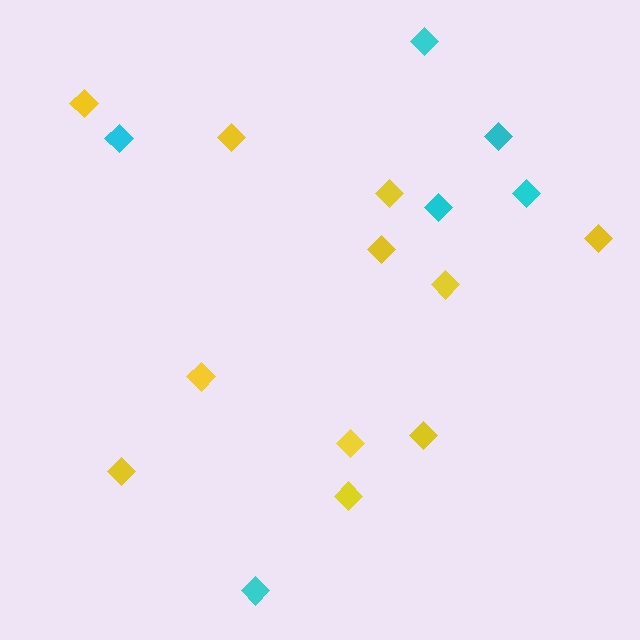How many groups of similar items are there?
There are 2 groups: one group of yellow diamonds (11) and one group of cyan diamonds (6).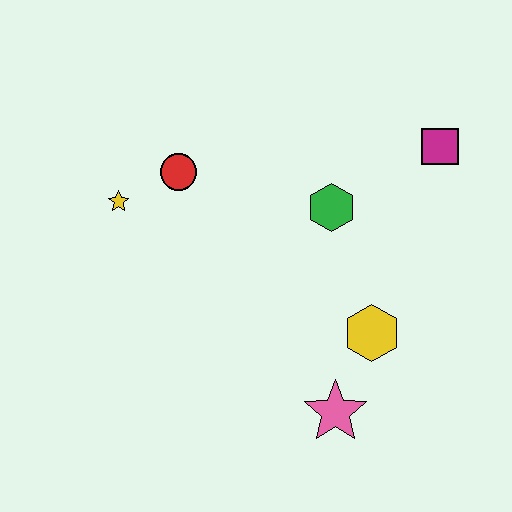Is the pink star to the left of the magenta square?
Yes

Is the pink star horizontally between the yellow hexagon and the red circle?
Yes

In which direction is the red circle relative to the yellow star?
The red circle is to the right of the yellow star.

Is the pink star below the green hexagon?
Yes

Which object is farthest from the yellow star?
The magenta square is farthest from the yellow star.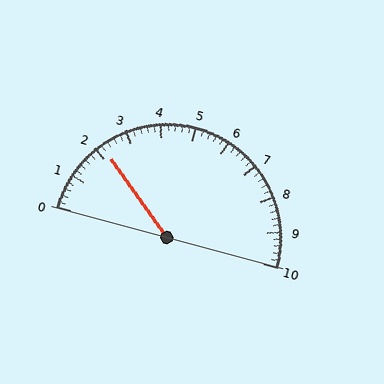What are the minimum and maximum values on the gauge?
The gauge ranges from 0 to 10.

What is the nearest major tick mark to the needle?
The nearest major tick mark is 2.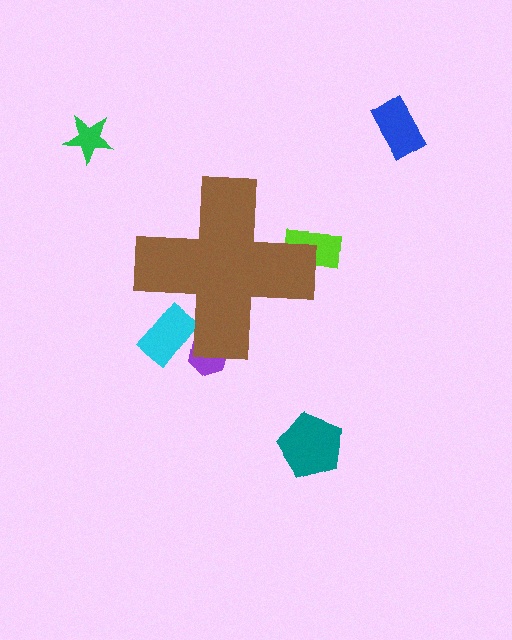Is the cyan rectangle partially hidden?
Yes, the cyan rectangle is partially hidden behind the brown cross.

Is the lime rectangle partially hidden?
Yes, the lime rectangle is partially hidden behind the brown cross.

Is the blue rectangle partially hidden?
No, the blue rectangle is fully visible.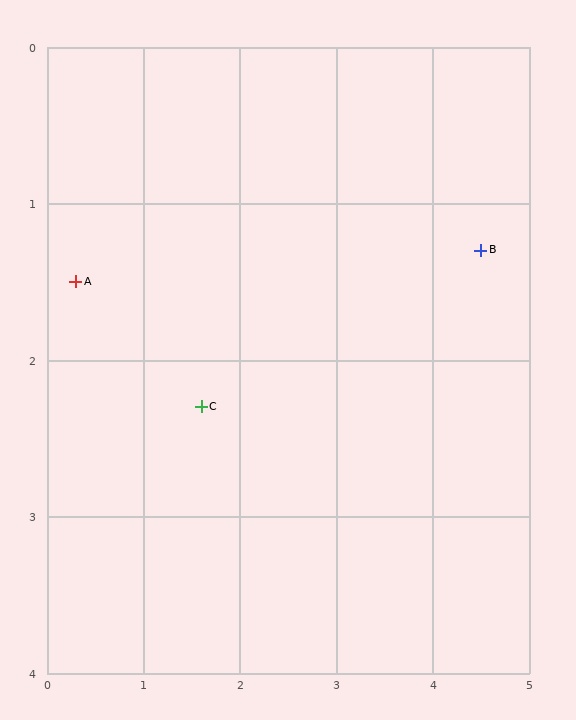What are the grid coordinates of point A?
Point A is at approximately (0.3, 1.5).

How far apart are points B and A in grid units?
Points B and A are about 4.2 grid units apart.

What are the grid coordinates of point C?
Point C is at approximately (1.6, 2.3).